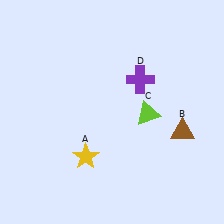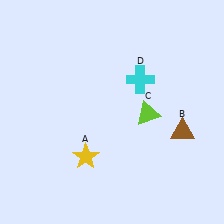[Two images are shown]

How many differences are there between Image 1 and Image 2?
There is 1 difference between the two images.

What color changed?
The cross (D) changed from purple in Image 1 to cyan in Image 2.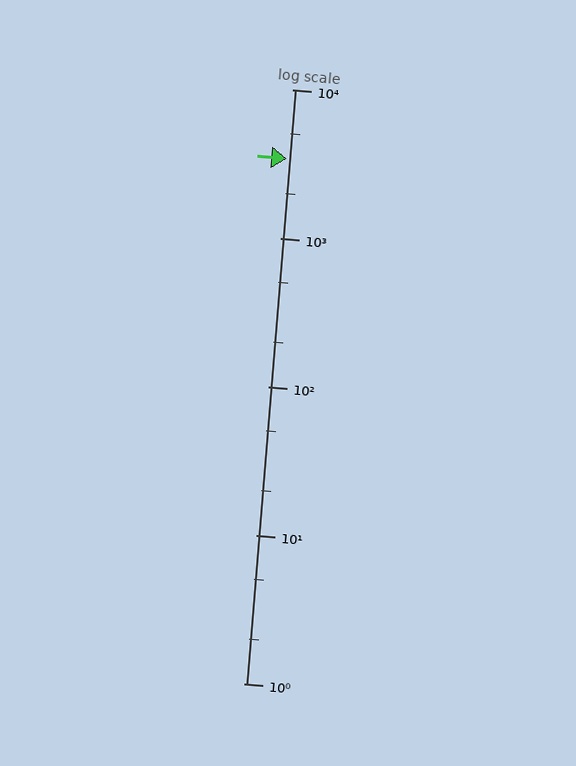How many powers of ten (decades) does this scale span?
The scale spans 4 decades, from 1 to 10000.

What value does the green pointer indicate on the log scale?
The pointer indicates approximately 3400.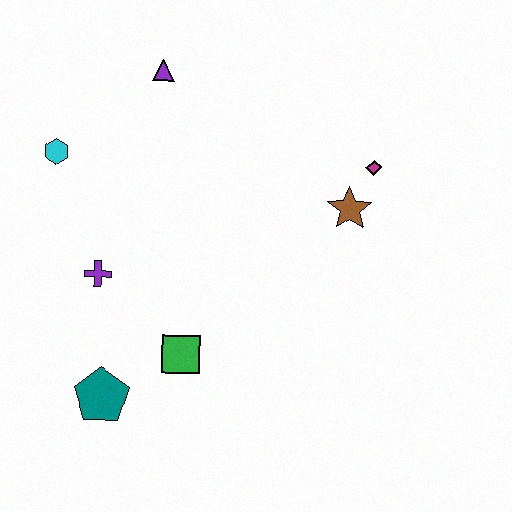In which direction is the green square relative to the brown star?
The green square is to the left of the brown star.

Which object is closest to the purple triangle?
The cyan hexagon is closest to the purple triangle.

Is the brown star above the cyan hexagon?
No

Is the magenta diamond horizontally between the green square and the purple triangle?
No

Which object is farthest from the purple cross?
The magenta diamond is farthest from the purple cross.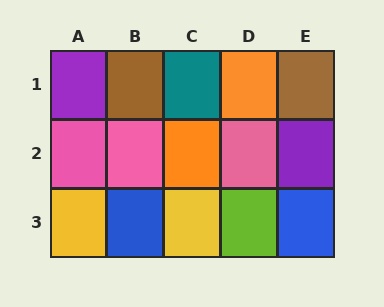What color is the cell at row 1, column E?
Brown.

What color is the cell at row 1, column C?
Teal.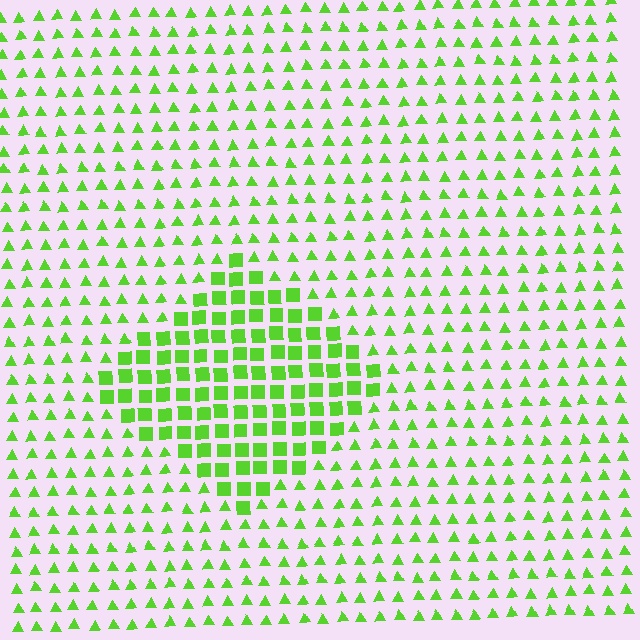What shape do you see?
I see a diamond.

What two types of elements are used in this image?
The image uses squares inside the diamond region and triangles outside it.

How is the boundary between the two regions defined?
The boundary is defined by a change in element shape: squares inside vs. triangles outside. All elements share the same color and spacing.